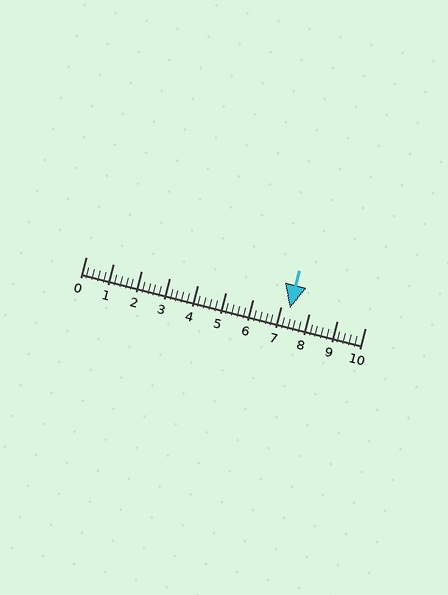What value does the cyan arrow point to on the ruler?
The cyan arrow points to approximately 7.3.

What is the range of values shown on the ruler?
The ruler shows values from 0 to 10.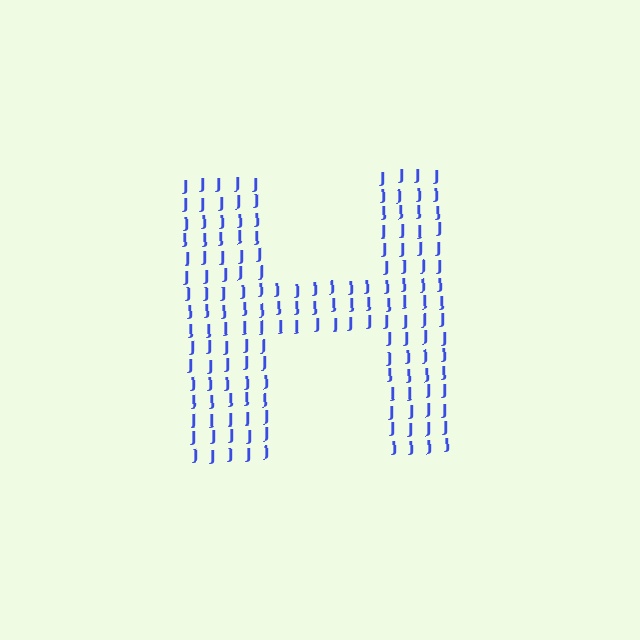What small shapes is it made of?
It is made of small letter J's.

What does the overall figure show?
The overall figure shows the letter H.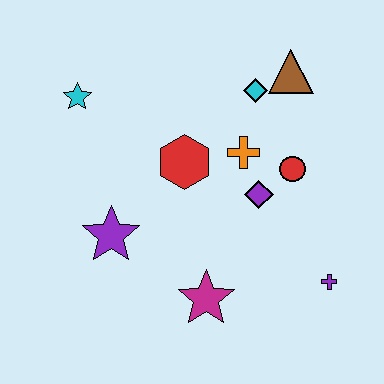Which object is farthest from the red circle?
The cyan star is farthest from the red circle.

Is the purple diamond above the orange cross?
No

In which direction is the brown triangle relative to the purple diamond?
The brown triangle is above the purple diamond.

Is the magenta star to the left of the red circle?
Yes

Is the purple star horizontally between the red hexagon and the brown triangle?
No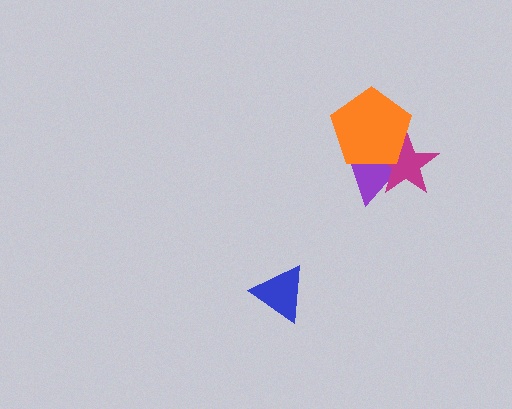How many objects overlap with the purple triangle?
2 objects overlap with the purple triangle.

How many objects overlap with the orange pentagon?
2 objects overlap with the orange pentagon.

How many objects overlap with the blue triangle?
0 objects overlap with the blue triangle.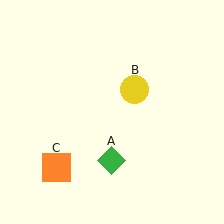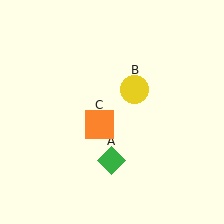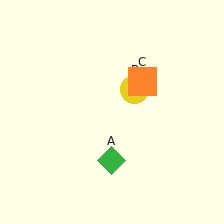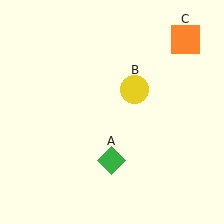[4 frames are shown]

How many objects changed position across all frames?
1 object changed position: orange square (object C).